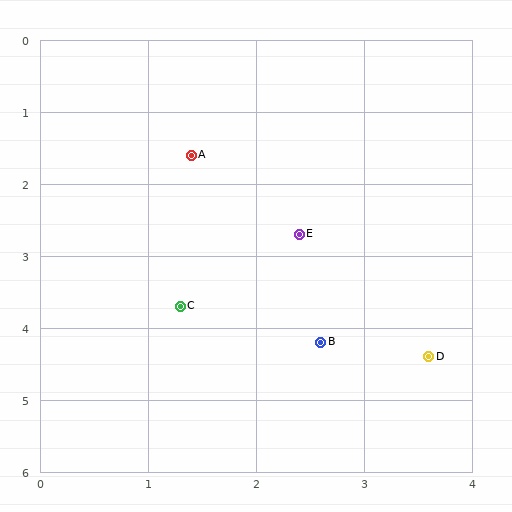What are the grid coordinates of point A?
Point A is at approximately (1.4, 1.6).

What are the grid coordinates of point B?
Point B is at approximately (2.6, 4.2).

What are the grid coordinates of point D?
Point D is at approximately (3.6, 4.4).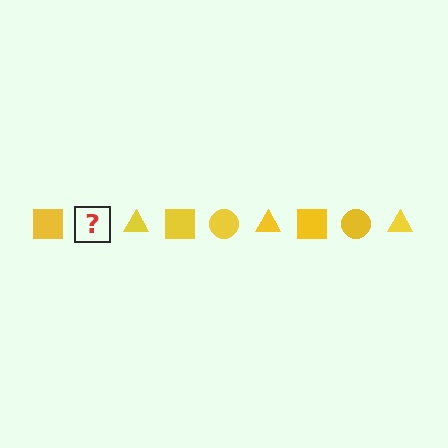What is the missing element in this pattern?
The missing element is a yellow circle.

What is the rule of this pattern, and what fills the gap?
The rule is that the pattern cycles through square, circle, triangle shapes in yellow. The gap should be filled with a yellow circle.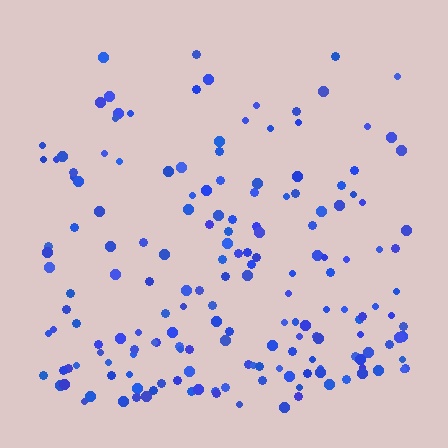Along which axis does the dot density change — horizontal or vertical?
Vertical.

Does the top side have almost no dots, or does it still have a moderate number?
Still a moderate number, just noticeably fewer than the bottom.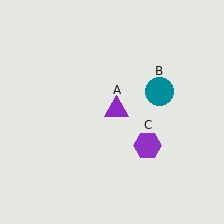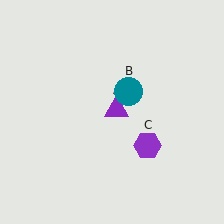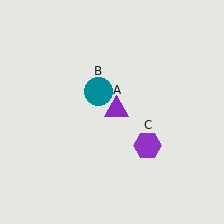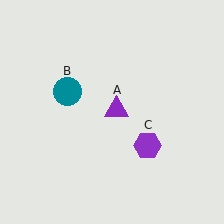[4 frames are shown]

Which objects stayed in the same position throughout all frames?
Purple triangle (object A) and purple hexagon (object C) remained stationary.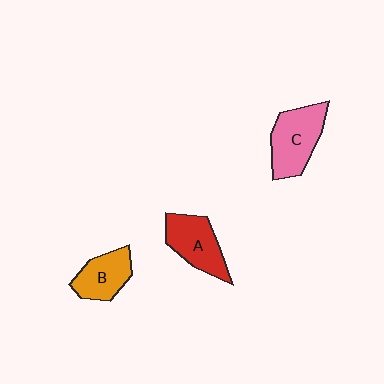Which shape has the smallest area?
Shape B (orange).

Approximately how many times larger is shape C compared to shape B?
Approximately 1.3 times.